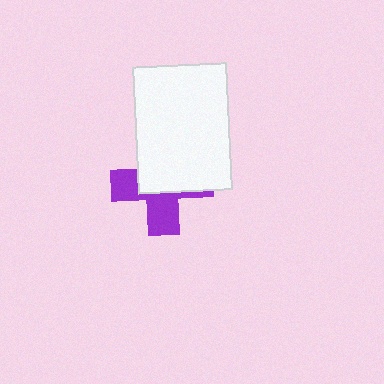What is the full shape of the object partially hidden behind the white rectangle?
The partially hidden object is a purple cross.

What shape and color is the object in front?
The object in front is a white rectangle.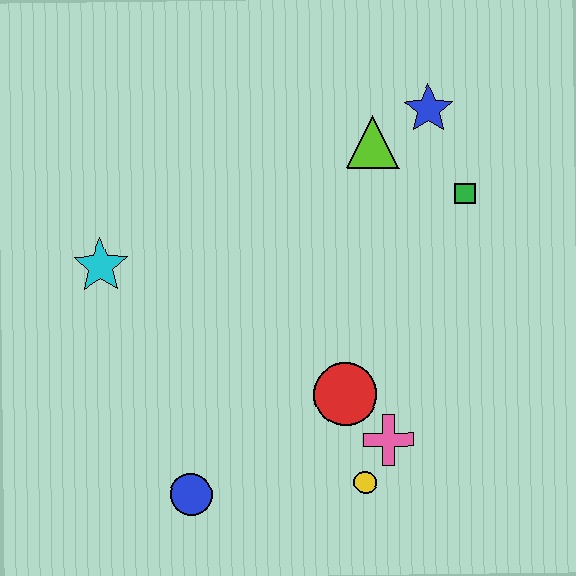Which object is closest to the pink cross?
The yellow circle is closest to the pink cross.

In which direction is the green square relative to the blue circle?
The green square is above the blue circle.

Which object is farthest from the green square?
The blue circle is farthest from the green square.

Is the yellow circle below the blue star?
Yes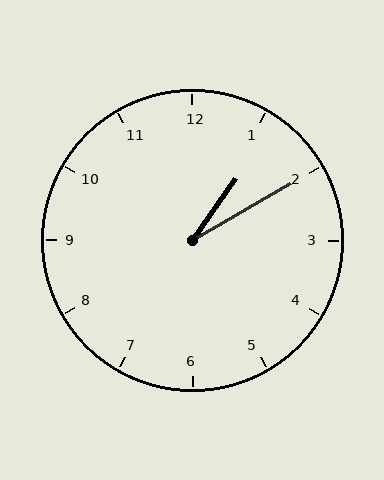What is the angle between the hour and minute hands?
Approximately 25 degrees.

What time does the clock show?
1:10.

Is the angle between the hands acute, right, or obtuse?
It is acute.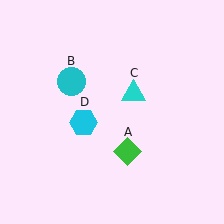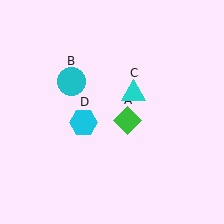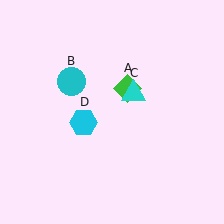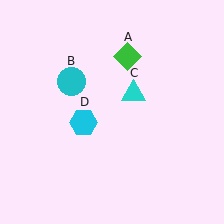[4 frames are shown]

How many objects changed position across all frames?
1 object changed position: green diamond (object A).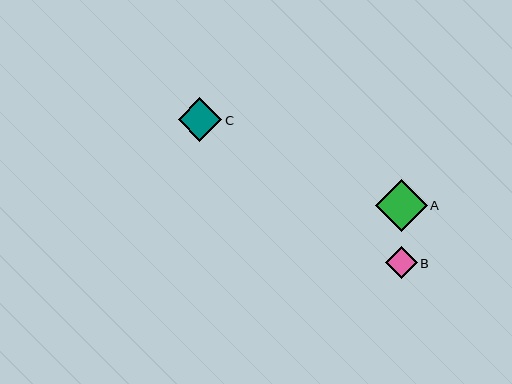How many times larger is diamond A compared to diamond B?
Diamond A is approximately 1.6 times the size of diamond B.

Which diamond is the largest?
Diamond A is the largest with a size of approximately 52 pixels.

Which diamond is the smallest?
Diamond B is the smallest with a size of approximately 32 pixels.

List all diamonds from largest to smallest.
From largest to smallest: A, C, B.